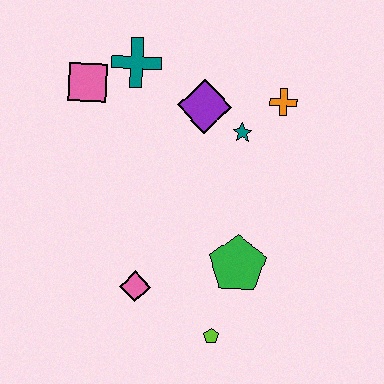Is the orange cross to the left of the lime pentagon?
No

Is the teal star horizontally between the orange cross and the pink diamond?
Yes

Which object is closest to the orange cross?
The teal star is closest to the orange cross.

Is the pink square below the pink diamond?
No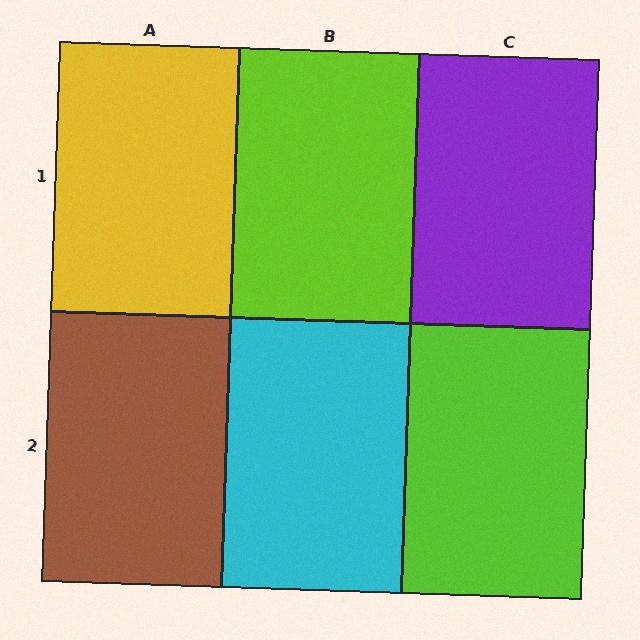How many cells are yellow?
1 cell is yellow.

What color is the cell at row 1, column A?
Yellow.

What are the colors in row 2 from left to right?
Brown, cyan, lime.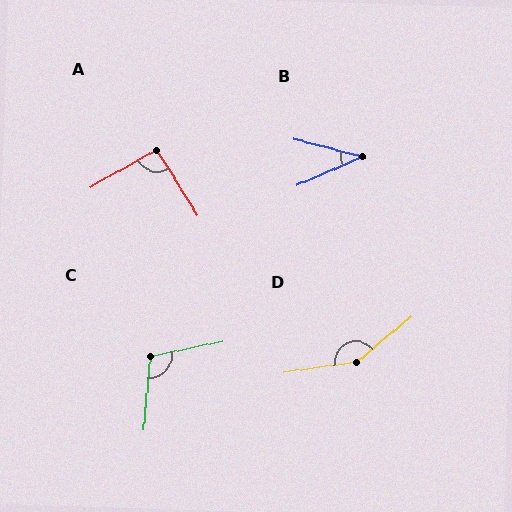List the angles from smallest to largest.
B (38°), A (92°), C (107°), D (149°).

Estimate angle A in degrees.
Approximately 92 degrees.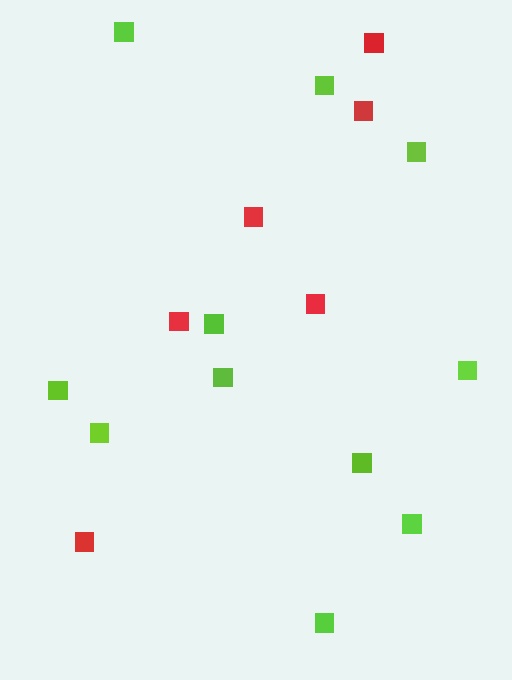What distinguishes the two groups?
There are 2 groups: one group of lime squares (11) and one group of red squares (6).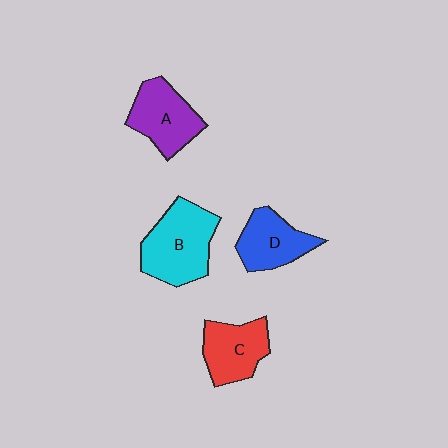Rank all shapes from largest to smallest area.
From largest to smallest: B (cyan), A (purple), C (red), D (blue).